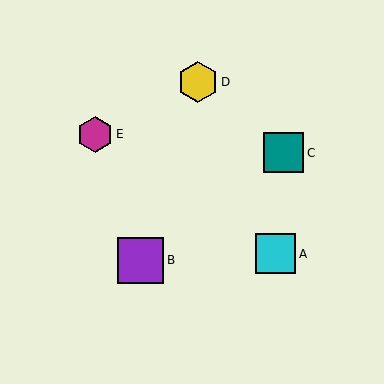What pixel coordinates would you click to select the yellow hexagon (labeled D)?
Click at (198, 82) to select the yellow hexagon D.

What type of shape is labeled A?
Shape A is a cyan square.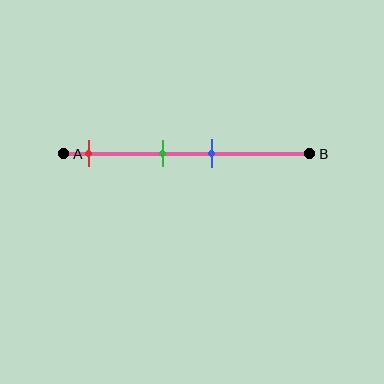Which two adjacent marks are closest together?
The green and blue marks are the closest adjacent pair.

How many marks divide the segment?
There are 3 marks dividing the segment.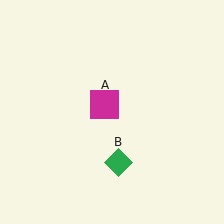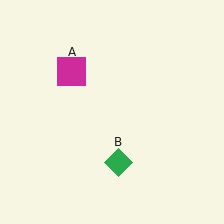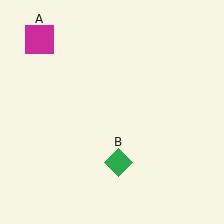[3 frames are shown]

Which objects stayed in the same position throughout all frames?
Green diamond (object B) remained stationary.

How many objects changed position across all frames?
1 object changed position: magenta square (object A).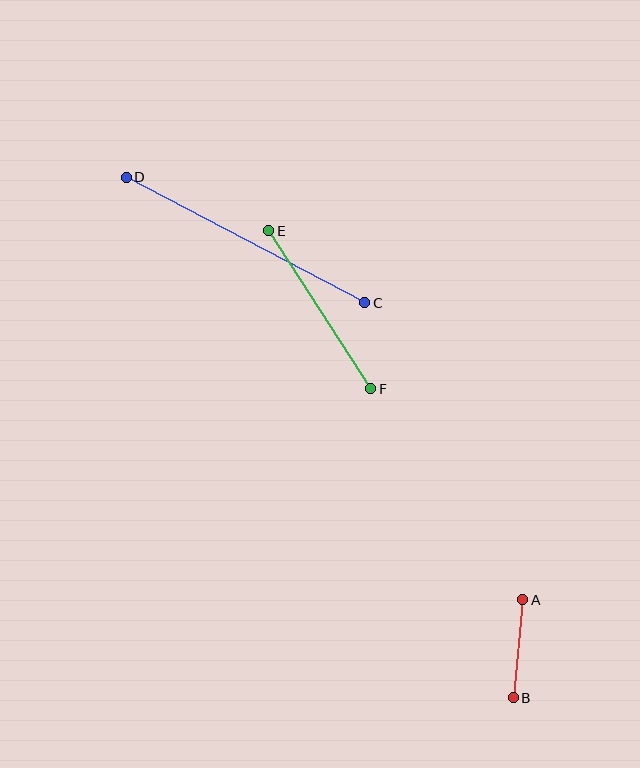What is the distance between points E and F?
The distance is approximately 188 pixels.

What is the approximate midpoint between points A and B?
The midpoint is at approximately (518, 649) pixels.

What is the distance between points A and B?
The distance is approximately 98 pixels.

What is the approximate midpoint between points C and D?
The midpoint is at approximately (246, 240) pixels.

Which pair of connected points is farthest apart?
Points C and D are farthest apart.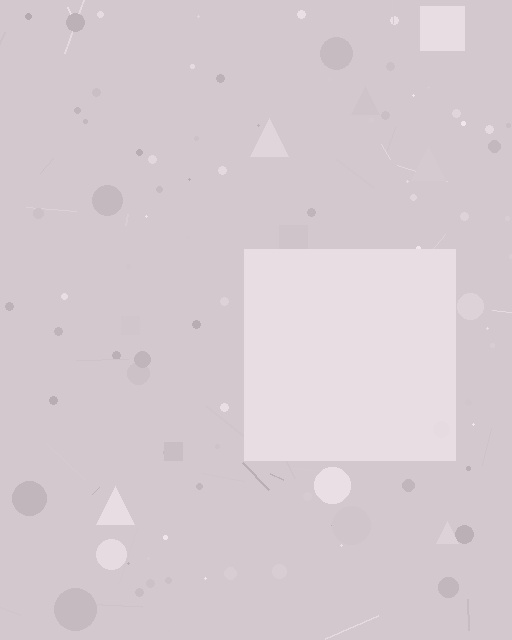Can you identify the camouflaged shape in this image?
The camouflaged shape is a square.